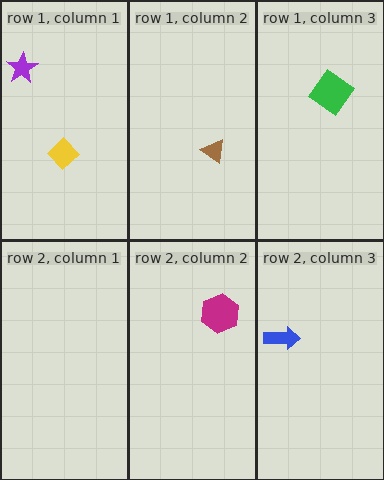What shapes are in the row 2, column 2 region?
The magenta hexagon.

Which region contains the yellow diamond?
The row 1, column 1 region.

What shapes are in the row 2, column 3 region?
The blue arrow.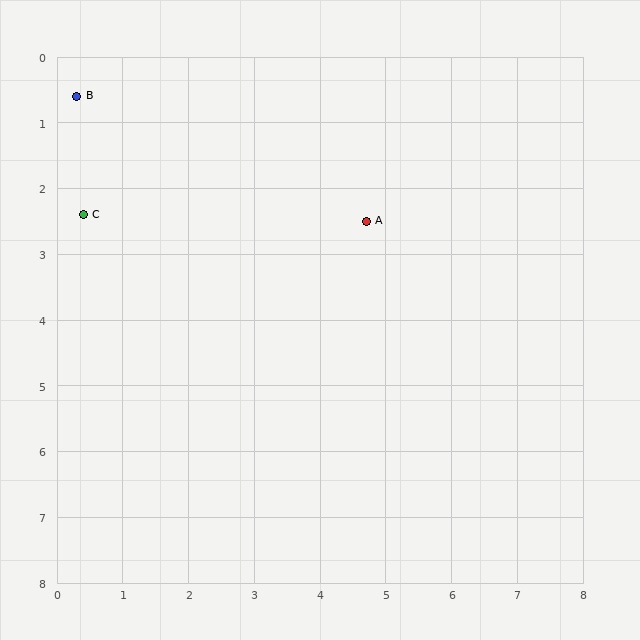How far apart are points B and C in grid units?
Points B and C are about 1.8 grid units apart.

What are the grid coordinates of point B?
Point B is at approximately (0.3, 0.6).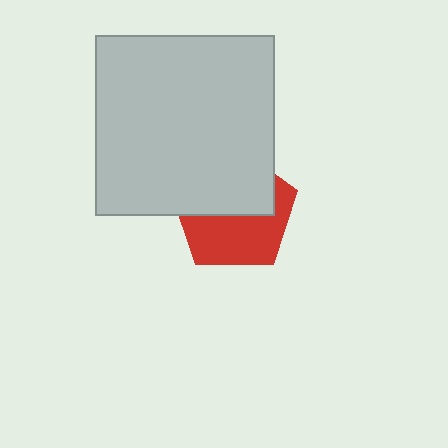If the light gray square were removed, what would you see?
You would see the complete red pentagon.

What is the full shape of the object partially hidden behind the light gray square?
The partially hidden object is a red pentagon.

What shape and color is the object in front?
The object in front is a light gray square.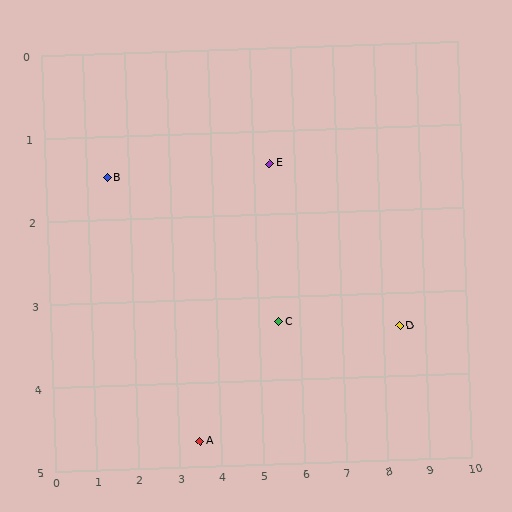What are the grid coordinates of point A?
Point A is at approximately (3.5, 4.7).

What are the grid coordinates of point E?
Point E is at approximately (5.4, 1.4).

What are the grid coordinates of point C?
Point C is at approximately (5.5, 3.3).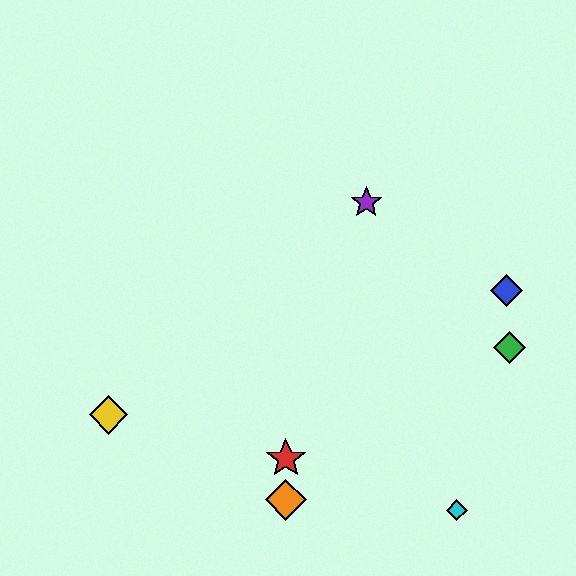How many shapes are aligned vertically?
2 shapes (the red star, the orange diamond) are aligned vertically.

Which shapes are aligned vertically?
The red star, the orange diamond are aligned vertically.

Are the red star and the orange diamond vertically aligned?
Yes, both are at x≈286.